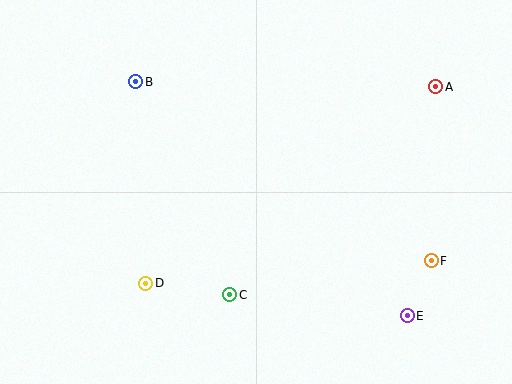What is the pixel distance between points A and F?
The distance between A and F is 174 pixels.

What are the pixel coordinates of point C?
Point C is at (230, 295).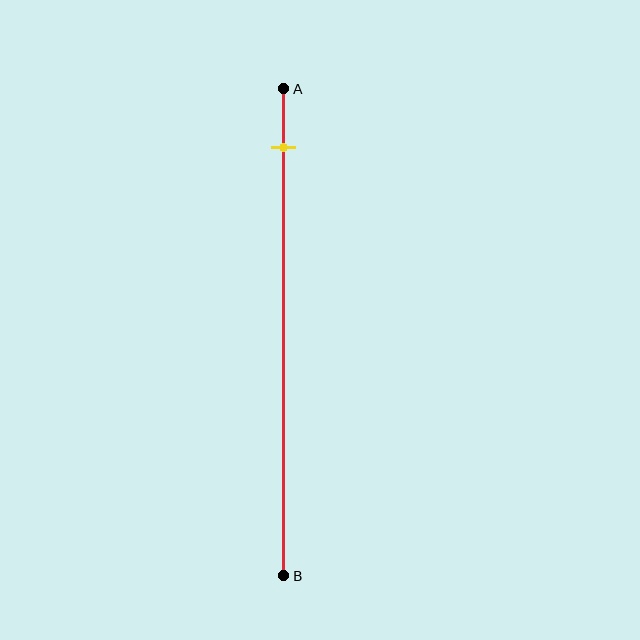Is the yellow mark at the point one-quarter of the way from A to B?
No, the mark is at about 10% from A, not at the 25% one-quarter point.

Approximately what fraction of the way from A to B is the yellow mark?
The yellow mark is approximately 10% of the way from A to B.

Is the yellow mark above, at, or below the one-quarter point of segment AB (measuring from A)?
The yellow mark is above the one-quarter point of segment AB.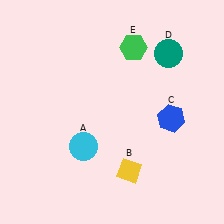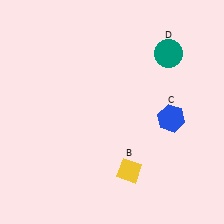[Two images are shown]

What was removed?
The green hexagon (E), the cyan circle (A) were removed in Image 2.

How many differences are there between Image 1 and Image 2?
There are 2 differences between the two images.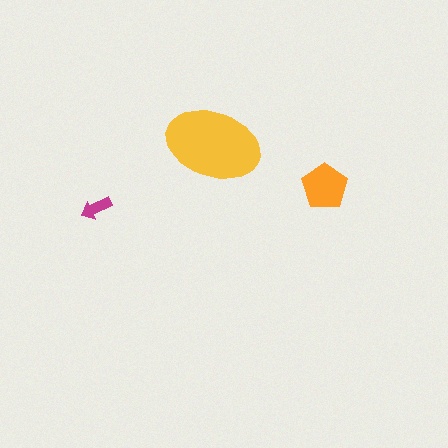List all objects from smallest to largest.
The magenta arrow, the orange pentagon, the yellow ellipse.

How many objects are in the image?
There are 3 objects in the image.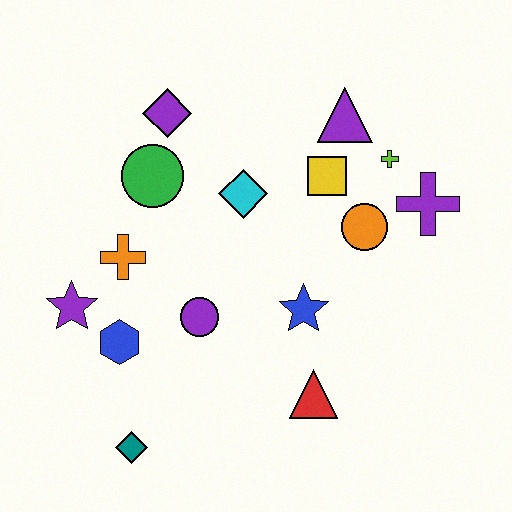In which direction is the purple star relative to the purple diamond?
The purple star is below the purple diamond.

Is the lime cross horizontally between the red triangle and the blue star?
No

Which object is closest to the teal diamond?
The blue hexagon is closest to the teal diamond.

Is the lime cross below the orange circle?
No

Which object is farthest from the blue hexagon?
The purple cross is farthest from the blue hexagon.